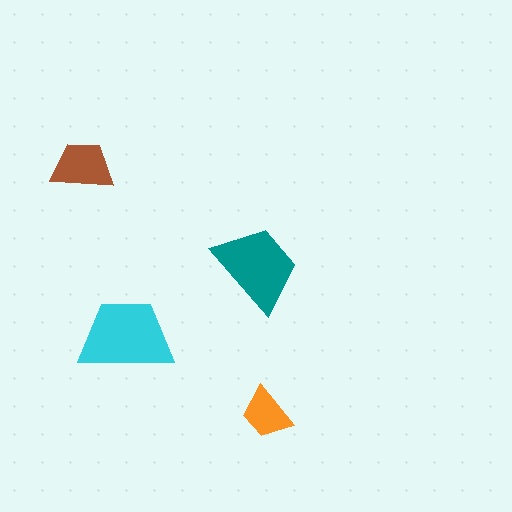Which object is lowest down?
The orange trapezoid is bottommost.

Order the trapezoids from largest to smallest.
the cyan one, the teal one, the brown one, the orange one.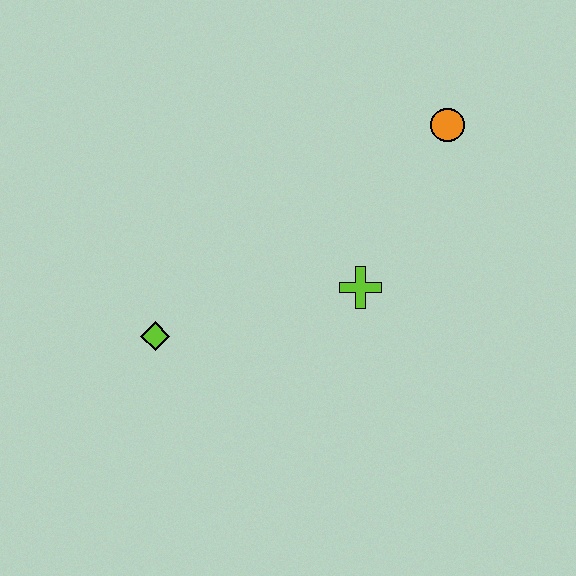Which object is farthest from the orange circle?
The lime diamond is farthest from the orange circle.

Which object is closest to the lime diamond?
The lime cross is closest to the lime diamond.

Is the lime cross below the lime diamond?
No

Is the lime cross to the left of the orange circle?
Yes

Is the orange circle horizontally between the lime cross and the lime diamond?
No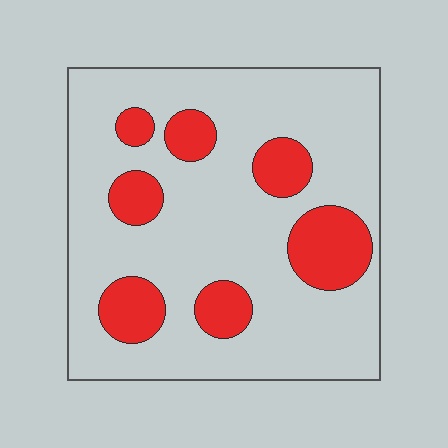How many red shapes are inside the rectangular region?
7.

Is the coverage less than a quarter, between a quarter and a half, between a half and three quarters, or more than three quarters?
Less than a quarter.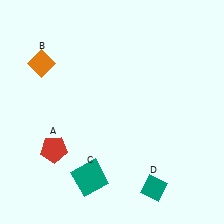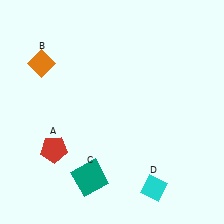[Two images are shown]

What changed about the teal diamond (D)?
In Image 1, D is teal. In Image 2, it changed to cyan.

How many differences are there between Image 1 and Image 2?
There is 1 difference between the two images.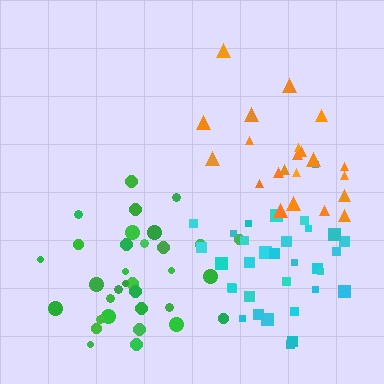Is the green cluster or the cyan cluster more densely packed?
Cyan.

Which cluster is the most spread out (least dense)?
Orange.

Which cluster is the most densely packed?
Cyan.